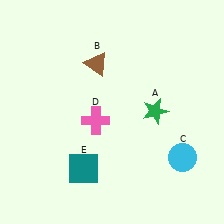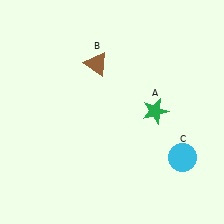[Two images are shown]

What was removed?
The teal square (E), the pink cross (D) were removed in Image 2.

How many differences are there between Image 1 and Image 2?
There are 2 differences between the two images.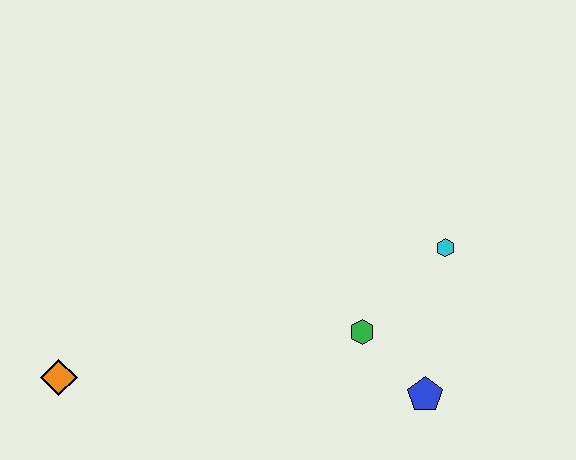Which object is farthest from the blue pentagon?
The orange diamond is farthest from the blue pentagon.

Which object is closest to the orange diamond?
The green hexagon is closest to the orange diamond.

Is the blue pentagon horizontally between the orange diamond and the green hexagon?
No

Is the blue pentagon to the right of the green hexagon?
Yes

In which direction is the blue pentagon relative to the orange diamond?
The blue pentagon is to the right of the orange diamond.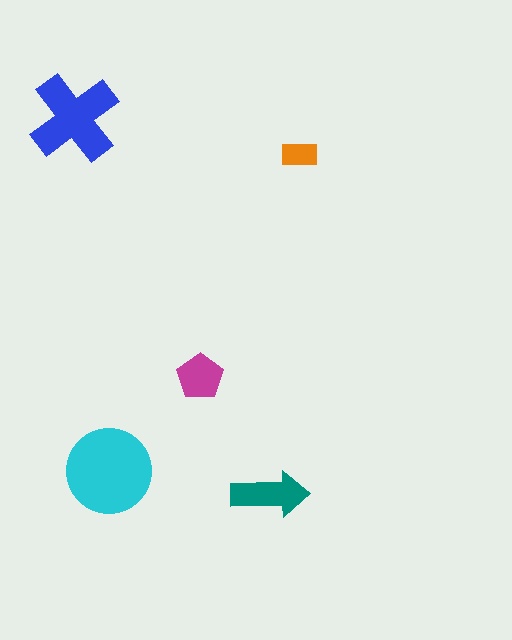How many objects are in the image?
There are 5 objects in the image.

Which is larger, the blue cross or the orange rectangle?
The blue cross.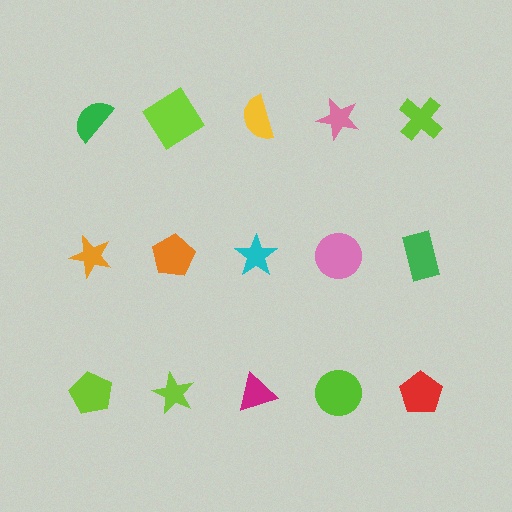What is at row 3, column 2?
A lime star.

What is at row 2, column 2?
An orange pentagon.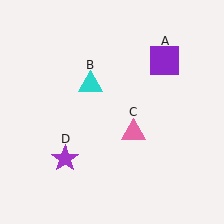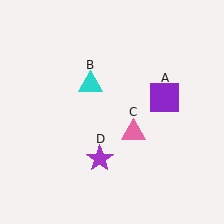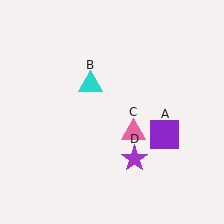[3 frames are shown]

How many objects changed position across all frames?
2 objects changed position: purple square (object A), purple star (object D).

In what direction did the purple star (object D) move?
The purple star (object D) moved right.